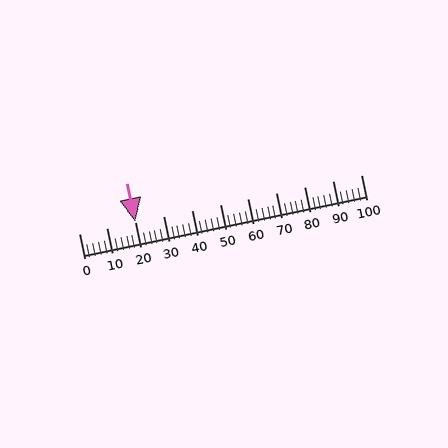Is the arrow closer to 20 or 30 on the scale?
The arrow is closer to 20.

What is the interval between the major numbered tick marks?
The major tick marks are spaced 10 units apart.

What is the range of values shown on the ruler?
The ruler shows values from 0 to 100.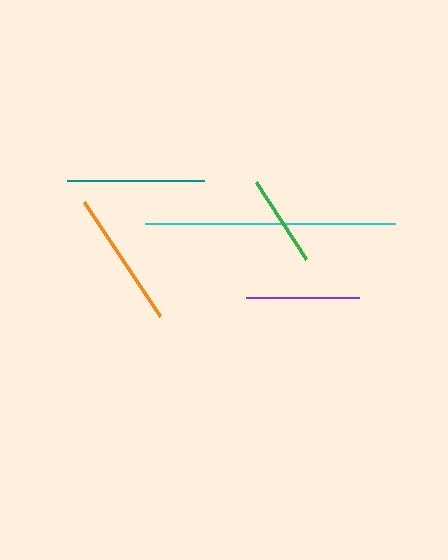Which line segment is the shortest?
The green line is the shortest at approximately 92 pixels.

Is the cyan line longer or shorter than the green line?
The cyan line is longer than the green line.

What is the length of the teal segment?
The teal segment is approximately 137 pixels long.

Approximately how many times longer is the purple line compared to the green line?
The purple line is approximately 1.2 times the length of the green line.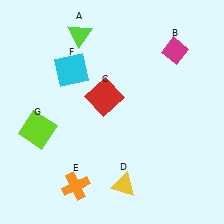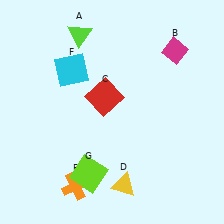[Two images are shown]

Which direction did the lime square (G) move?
The lime square (G) moved right.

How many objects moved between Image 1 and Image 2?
1 object moved between the two images.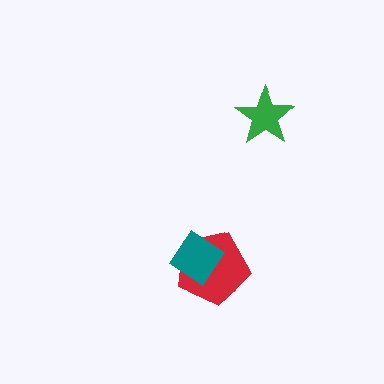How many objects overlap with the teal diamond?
1 object overlaps with the teal diamond.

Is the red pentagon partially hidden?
Yes, it is partially covered by another shape.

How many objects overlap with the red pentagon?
1 object overlaps with the red pentagon.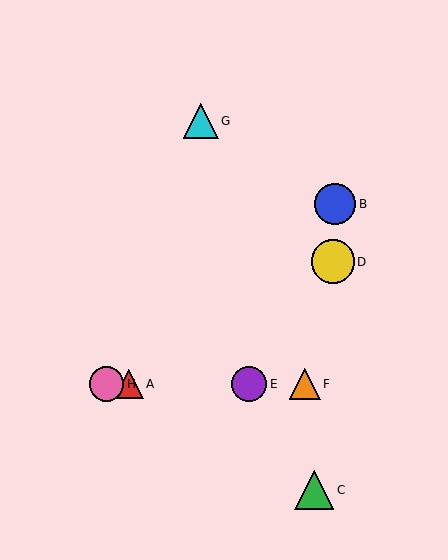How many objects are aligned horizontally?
4 objects (A, E, F, H) are aligned horizontally.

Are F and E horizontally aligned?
Yes, both are at y≈384.